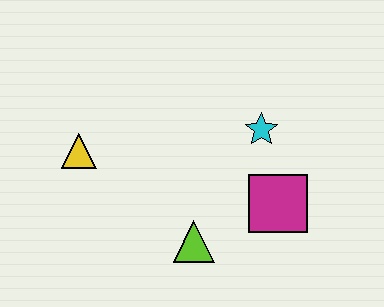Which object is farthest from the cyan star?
The yellow triangle is farthest from the cyan star.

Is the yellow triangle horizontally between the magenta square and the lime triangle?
No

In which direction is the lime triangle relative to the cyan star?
The lime triangle is below the cyan star.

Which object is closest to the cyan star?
The magenta square is closest to the cyan star.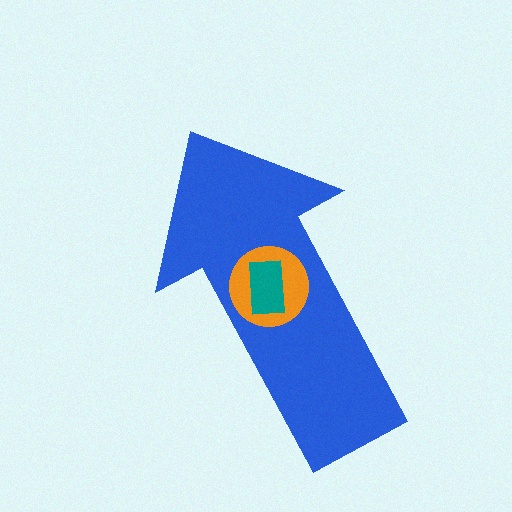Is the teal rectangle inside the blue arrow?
Yes.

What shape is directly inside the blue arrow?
The orange circle.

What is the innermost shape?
The teal rectangle.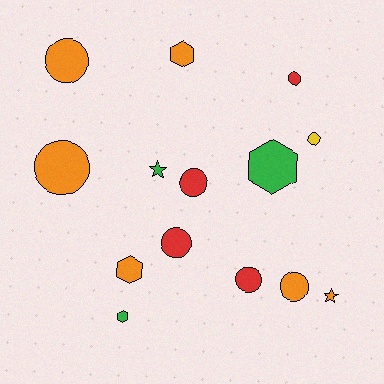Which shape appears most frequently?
Circle, with 8 objects.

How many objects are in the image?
There are 14 objects.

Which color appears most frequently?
Orange, with 6 objects.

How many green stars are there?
There is 1 green star.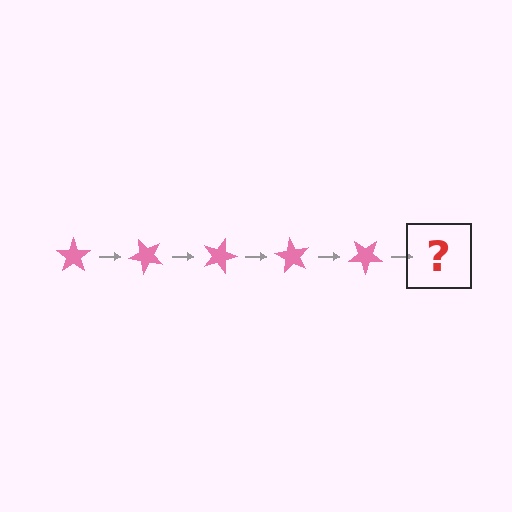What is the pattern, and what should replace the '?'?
The pattern is that the star rotates 45 degrees each step. The '?' should be a pink star rotated 225 degrees.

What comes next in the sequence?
The next element should be a pink star rotated 225 degrees.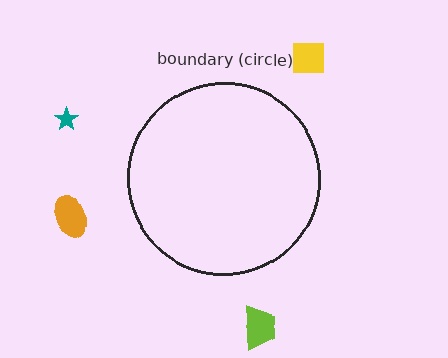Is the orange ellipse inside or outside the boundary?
Outside.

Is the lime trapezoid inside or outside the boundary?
Outside.